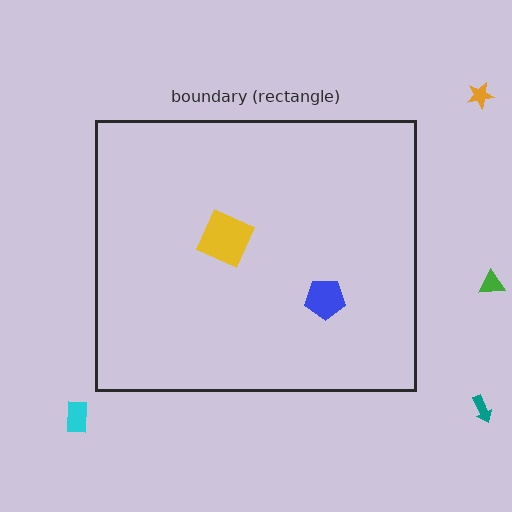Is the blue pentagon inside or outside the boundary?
Inside.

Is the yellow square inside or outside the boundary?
Inside.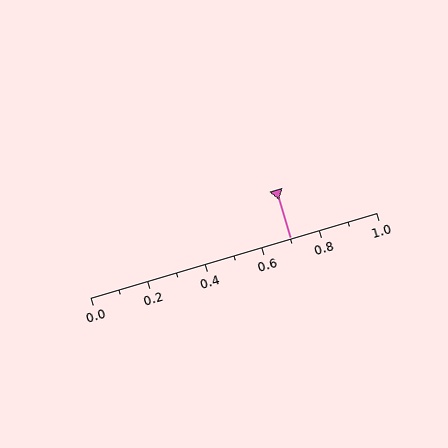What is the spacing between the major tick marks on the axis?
The major ticks are spaced 0.2 apart.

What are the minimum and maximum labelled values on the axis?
The axis runs from 0.0 to 1.0.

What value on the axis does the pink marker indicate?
The marker indicates approximately 0.7.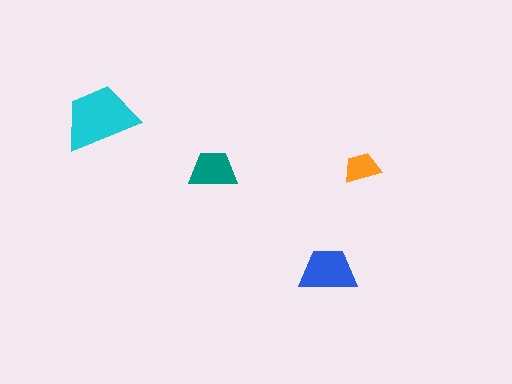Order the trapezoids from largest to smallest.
the cyan one, the blue one, the teal one, the orange one.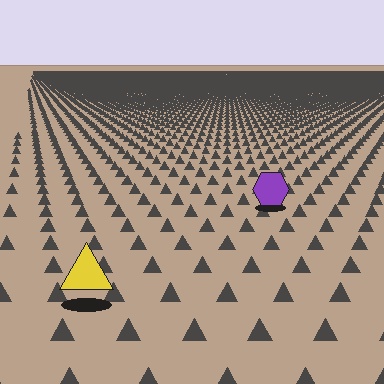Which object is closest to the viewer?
The yellow triangle is closest. The texture marks near it are larger and more spread out.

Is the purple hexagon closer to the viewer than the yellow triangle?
No. The yellow triangle is closer — you can tell from the texture gradient: the ground texture is coarser near it.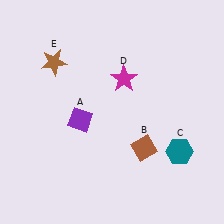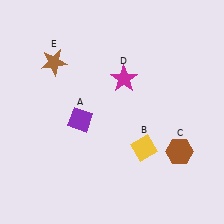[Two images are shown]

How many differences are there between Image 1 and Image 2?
There are 2 differences between the two images.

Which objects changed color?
B changed from brown to yellow. C changed from teal to brown.